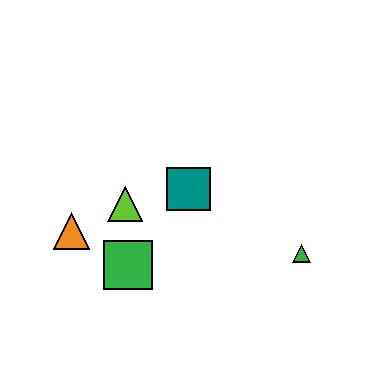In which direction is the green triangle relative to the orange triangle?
The green triangle is to the right of the orange triangle.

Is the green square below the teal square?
Yes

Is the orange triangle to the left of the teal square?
Yes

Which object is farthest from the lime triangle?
The green triangle is farthest from the lime triangle.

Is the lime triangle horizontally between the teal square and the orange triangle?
Yes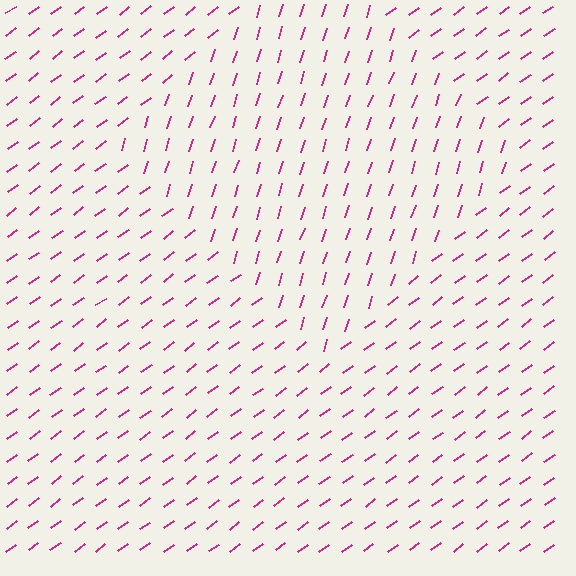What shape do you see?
I see a diamond.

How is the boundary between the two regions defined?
The boundary is defined purely by a change in line orientation (approximately 36 degrees difference). All lines are the same color and thickness.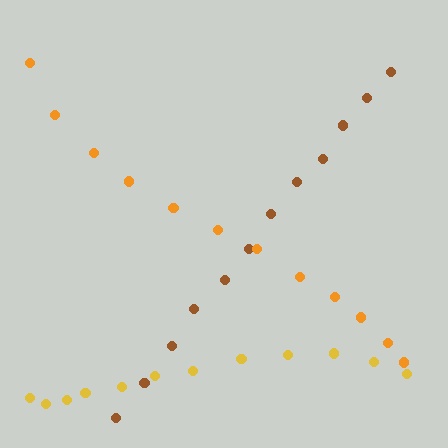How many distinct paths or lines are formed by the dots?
There are 3 distinct paths.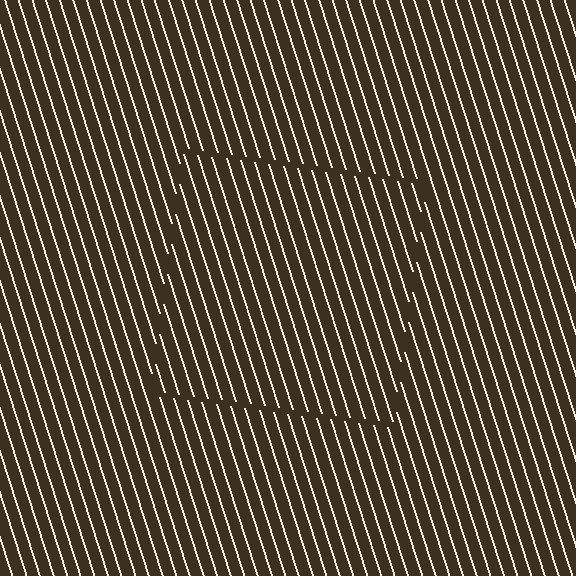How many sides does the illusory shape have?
4 sides — the line-ends trace a square.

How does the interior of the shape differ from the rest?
The interior of the shape contains the same grating, shifted by half a period — the contour is defined by the phase discontinuity where line-ends from the inner and outer gratings abut.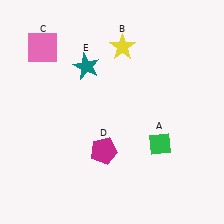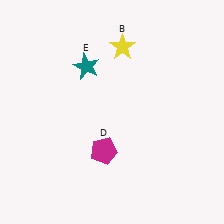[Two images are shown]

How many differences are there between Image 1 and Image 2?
There are 2 differences between the two images.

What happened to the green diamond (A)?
The green diamond (A) was removed in Image 2. It was in the bottom-right area of Image 1.